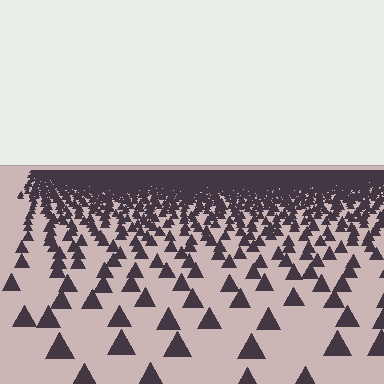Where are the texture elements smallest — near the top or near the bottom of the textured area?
Near the top.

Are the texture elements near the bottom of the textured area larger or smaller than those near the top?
Larger. Near the bottom, elements are closer to the viewer and appear at a bigger on-screen size.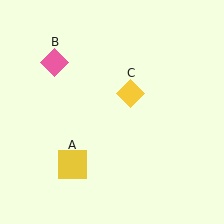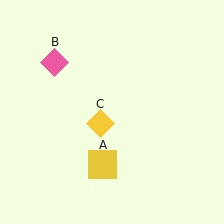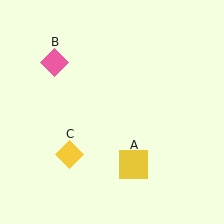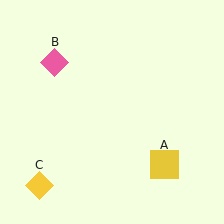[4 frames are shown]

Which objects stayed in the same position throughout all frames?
Pink diamond (object B) remained stationary.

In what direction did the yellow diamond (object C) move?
The yellow diamond (object C) moved down and to the left.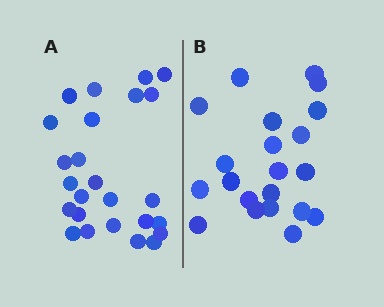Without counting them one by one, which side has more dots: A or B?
Region A (the left region) has more dots.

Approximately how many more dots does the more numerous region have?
Region A has about 4 more dots than region B.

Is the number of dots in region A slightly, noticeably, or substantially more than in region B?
Region A has only slightly more — the two regions are fairly close. The ratio is roughly 1.2 to 1.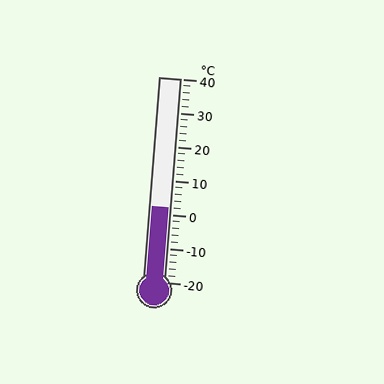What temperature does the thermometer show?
The thermometer shows approximately 2°C.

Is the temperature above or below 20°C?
The temperature is below 20°C.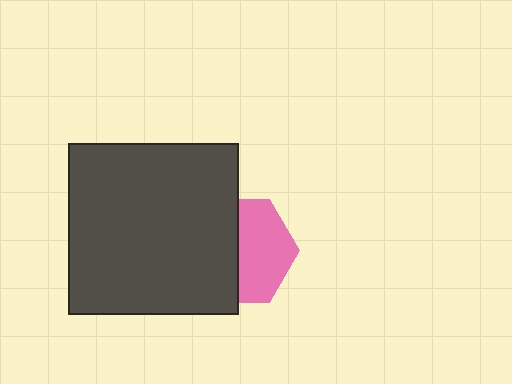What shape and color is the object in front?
The object in front is a dark gray square.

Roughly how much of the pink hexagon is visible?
About half of it is visible (roughly 50%).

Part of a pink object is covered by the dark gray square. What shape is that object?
It is a hexagon.